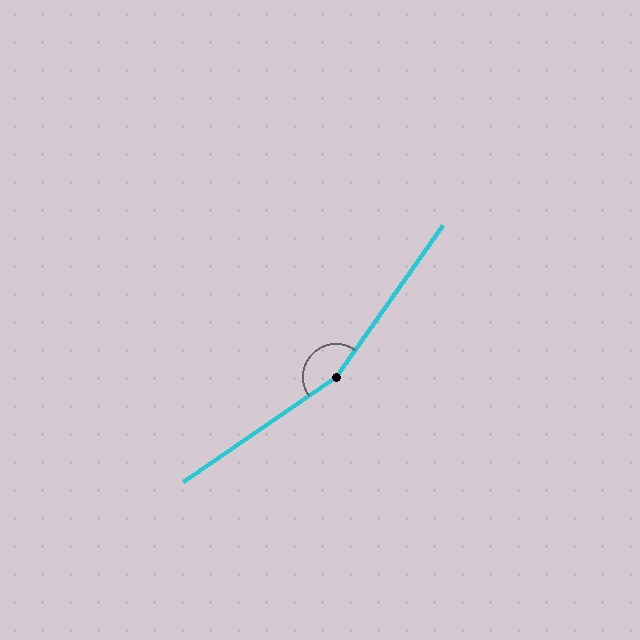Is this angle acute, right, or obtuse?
It is obtuse.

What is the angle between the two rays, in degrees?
Approximately 160 degrees.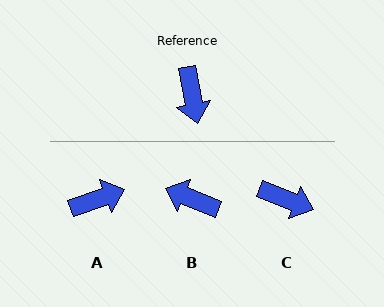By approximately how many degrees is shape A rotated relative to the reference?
Approximately 100 degrees counter-clockwise.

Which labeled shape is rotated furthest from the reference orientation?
B, about 123 degrees away.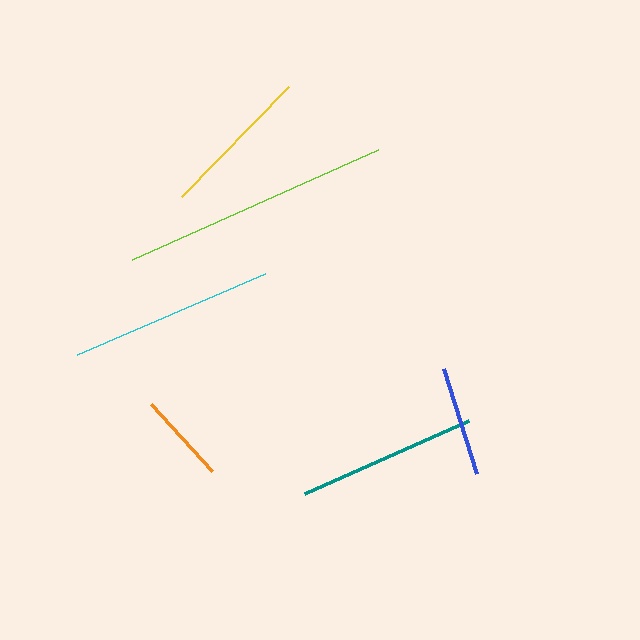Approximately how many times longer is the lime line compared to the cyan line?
The lime line is approximately 1.3 times the length of the cyan line.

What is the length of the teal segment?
The teal segment is approximately 180 pixels long.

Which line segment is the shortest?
The orange line is the shortest at approximately 91 pixels.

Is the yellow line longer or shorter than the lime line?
The lime line is longer than the yellow line.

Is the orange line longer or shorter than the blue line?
The blue line is longer than the orange line.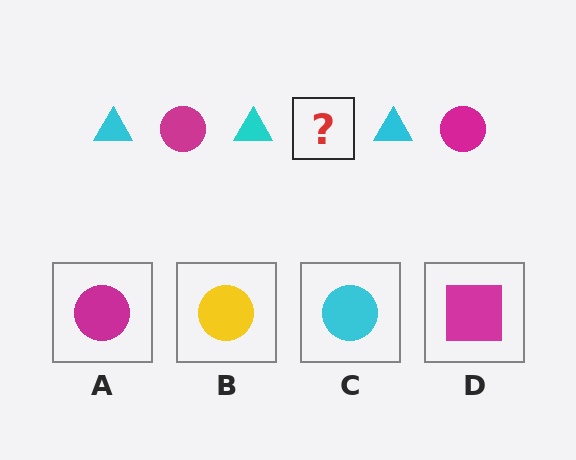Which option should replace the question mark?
Option A.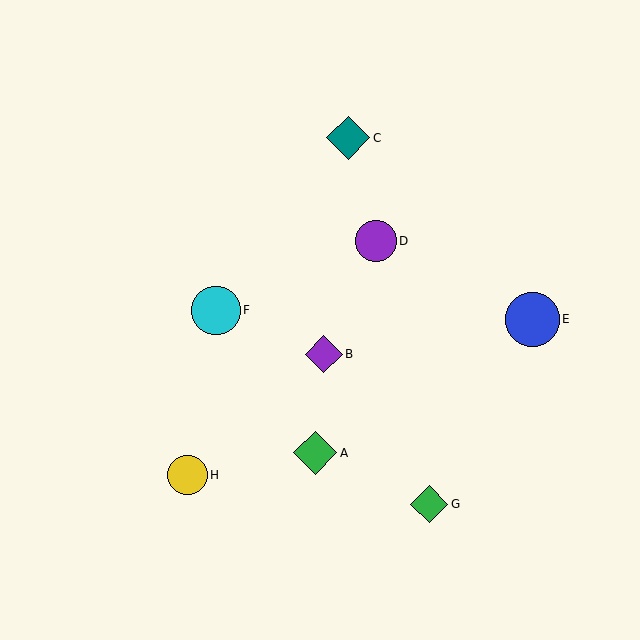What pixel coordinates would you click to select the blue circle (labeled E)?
Click at (532, 319) to select the blue circle E.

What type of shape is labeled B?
Shape B is a purple diamond.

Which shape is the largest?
The blue circle (labeled E) is the largest.